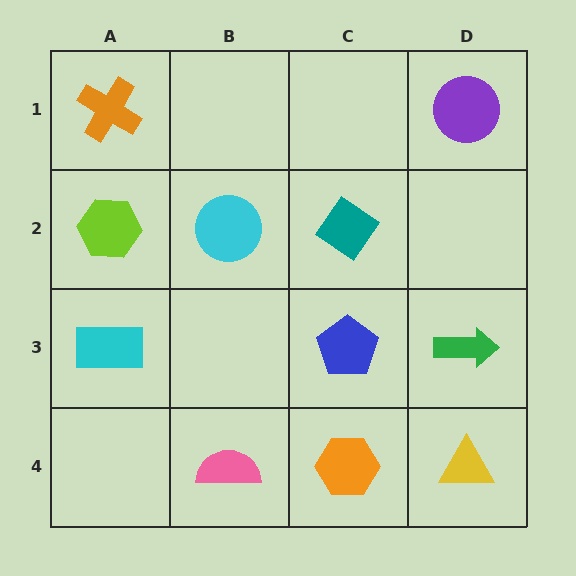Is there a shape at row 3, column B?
No, that cell is empty.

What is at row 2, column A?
A lime hexagon.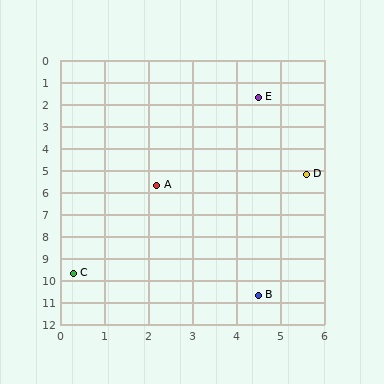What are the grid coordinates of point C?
Point C is at approximately (0.3, 9.7).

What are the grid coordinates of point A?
Point A is at approximately (2.2, 5.7).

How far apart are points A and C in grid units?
Points A and C are about 4.4 grid units apart.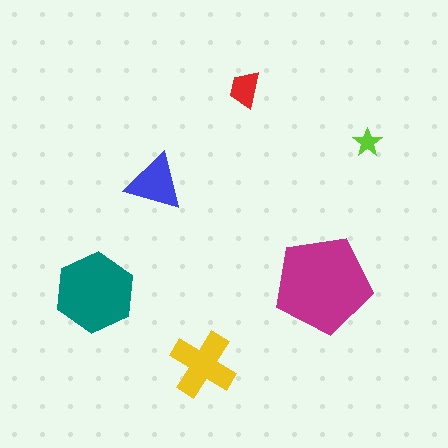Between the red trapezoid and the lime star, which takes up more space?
The red trapezoid.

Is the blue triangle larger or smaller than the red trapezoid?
Larger.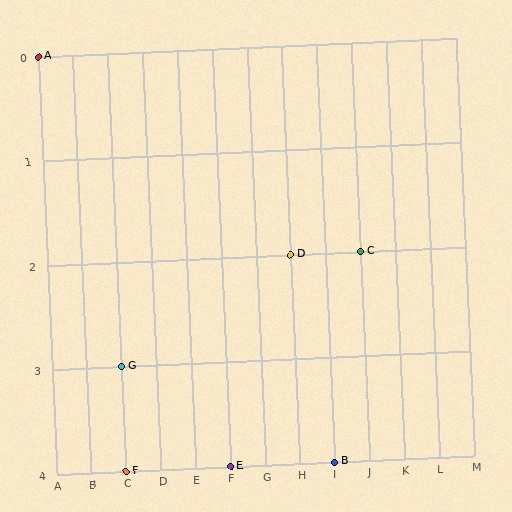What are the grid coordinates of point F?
Point F is at grid coordinates (C, 4).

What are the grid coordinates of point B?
Point B is at grid coordinates (I, 4).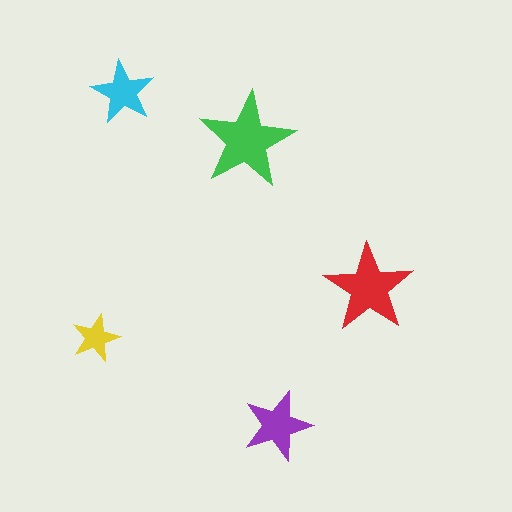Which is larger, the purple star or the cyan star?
The purple one.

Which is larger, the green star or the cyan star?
The green one.